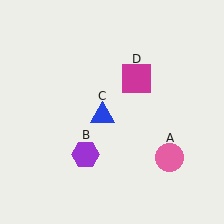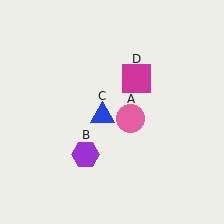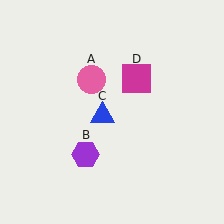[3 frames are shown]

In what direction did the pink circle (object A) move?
The pink circle (object A) moved up and to the left.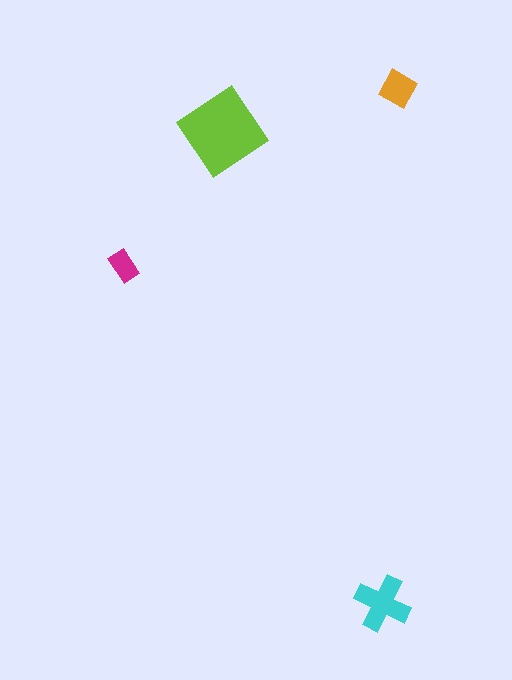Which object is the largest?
The lime diamond.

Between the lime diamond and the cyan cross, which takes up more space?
The lime diamond.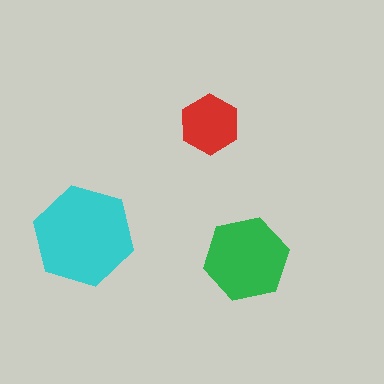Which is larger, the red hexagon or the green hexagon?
The green one.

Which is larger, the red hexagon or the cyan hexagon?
The cyan one.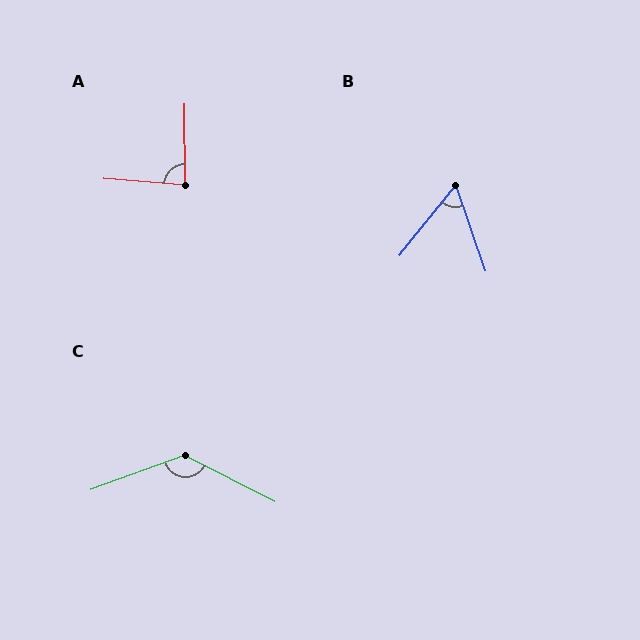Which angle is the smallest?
B, at approximately 58 degrees.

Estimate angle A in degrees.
Approximately 85 degrees.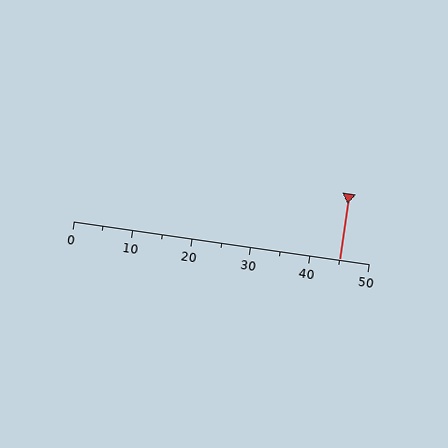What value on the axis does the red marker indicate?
The marker indicates approximately 45.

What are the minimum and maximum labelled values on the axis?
The axis runs from 0 to 50.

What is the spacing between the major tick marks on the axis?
The major ticks are spaced 10 apart.